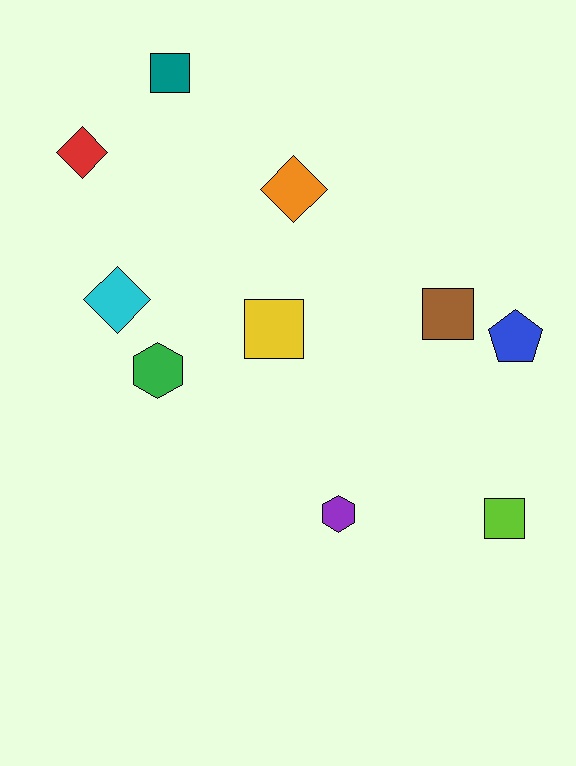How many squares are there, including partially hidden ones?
There are 4 squares.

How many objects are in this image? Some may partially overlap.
There are 10 objects.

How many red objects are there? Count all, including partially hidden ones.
There is 1 red object.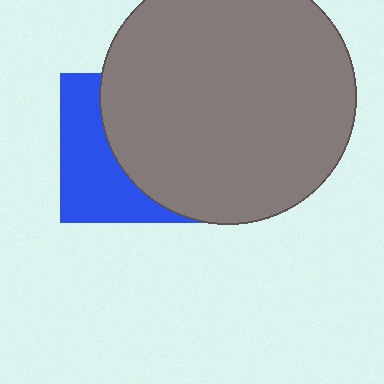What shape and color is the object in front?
The object in front is a gray circle.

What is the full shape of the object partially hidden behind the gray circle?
The partially hidden object is a blue square.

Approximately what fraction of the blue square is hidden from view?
Roughly 59% of the blue square is hidden behind the gray circle.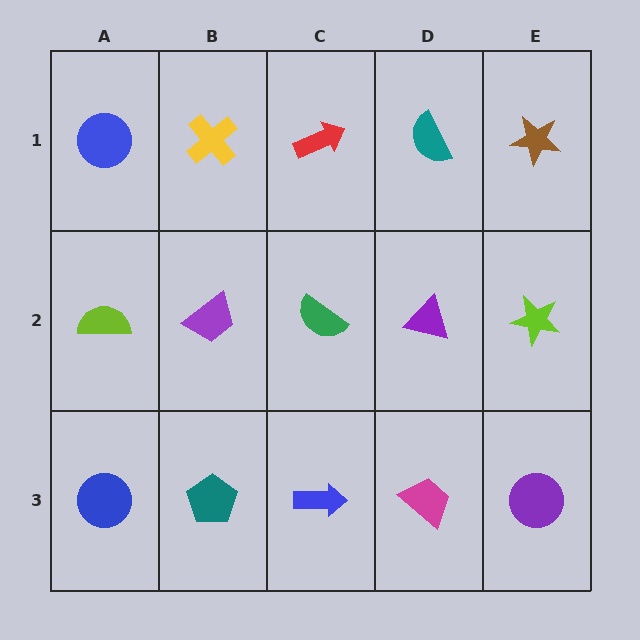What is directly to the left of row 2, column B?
A lime semicircle.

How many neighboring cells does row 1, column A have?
2.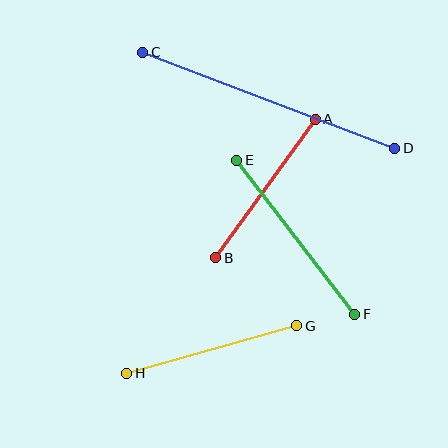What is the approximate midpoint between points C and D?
The midpoint is at approximately (269, 100) pixels.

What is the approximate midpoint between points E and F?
The midpoint is at approximately (296, 237) pixels.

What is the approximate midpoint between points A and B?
The midpoint is at approximately (265, 189) pixels.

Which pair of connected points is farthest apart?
Points C and D are farthest apart.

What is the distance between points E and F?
The distance is approximately 194 pixels.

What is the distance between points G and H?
The distance is approximately 176 pixels.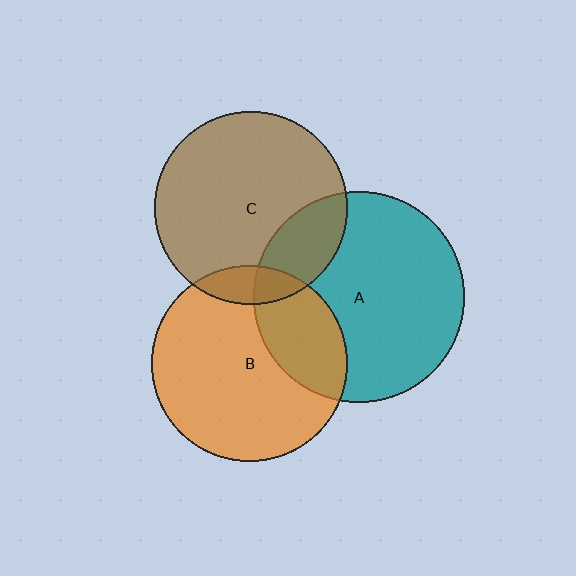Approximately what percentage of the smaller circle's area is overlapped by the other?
Approximately 20%.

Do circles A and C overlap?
Yes.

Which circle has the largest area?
Circle A (teal).